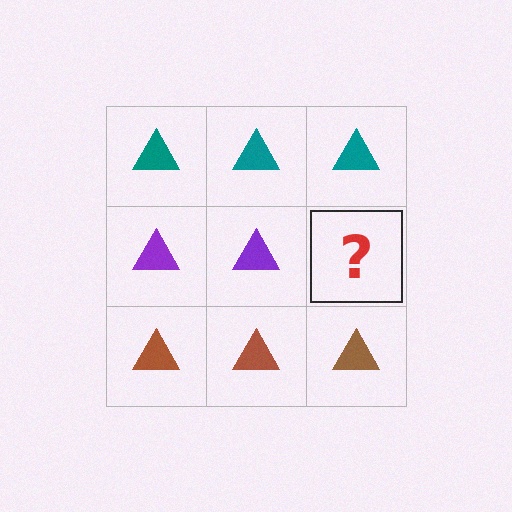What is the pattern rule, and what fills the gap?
The rule is that each row has a consistent color. The gap should be filled with a purple triangle.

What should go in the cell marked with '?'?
The missing cell should contain a purple triangle.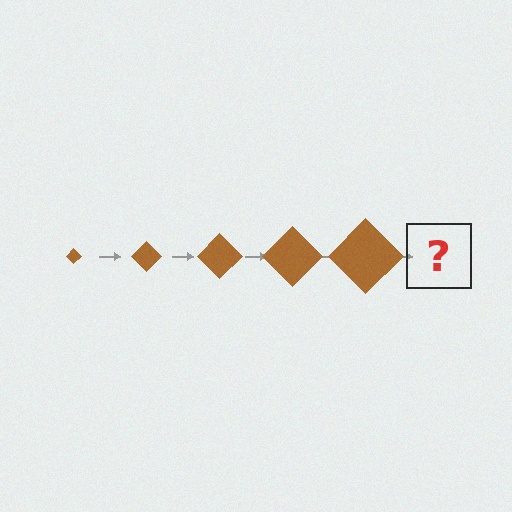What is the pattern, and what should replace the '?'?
The pattern is that the diamond gets progressively larger each step. The '?' should be a brown diamond, larger than the previous one.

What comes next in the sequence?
The next element should be a brown diamond, larger than the previous one.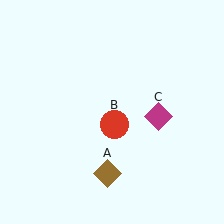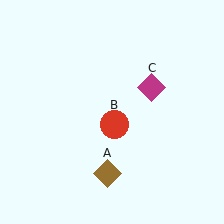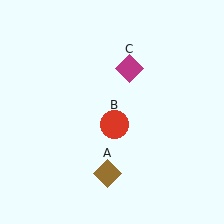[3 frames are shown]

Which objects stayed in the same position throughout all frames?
Brown diamond (object A) and red circle (object B) remained stationary.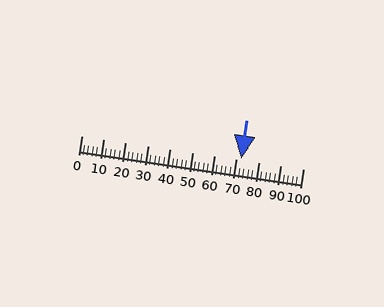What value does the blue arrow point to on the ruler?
The blue arrow points to approximately 72.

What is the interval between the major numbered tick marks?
The major tick marks are spaced 10 units apart.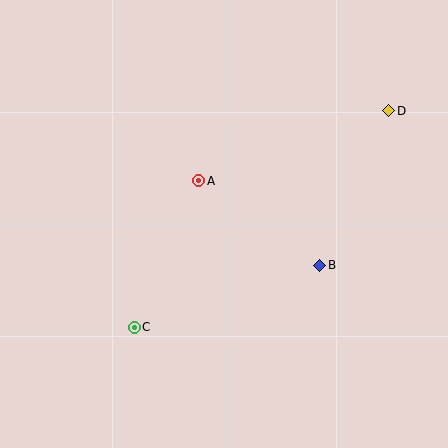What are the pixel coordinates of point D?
Point D is at (389, 111).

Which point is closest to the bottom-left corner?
Point C is closest to the bottom-left corner.